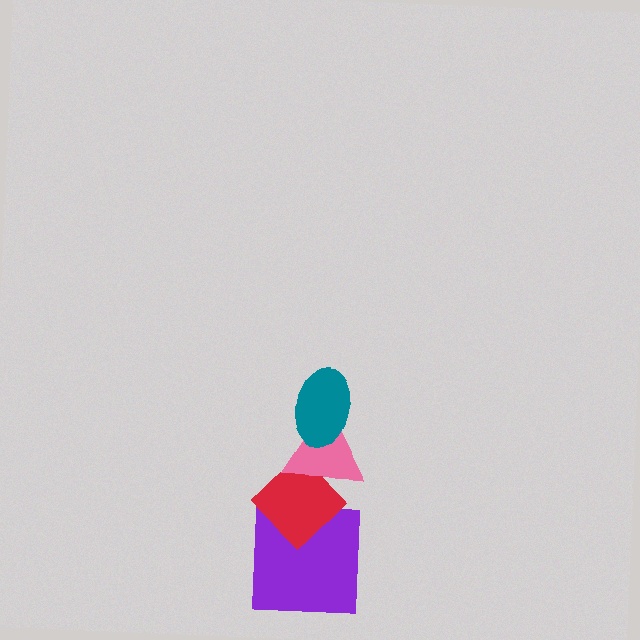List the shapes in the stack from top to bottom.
From top to bottom: the teal ellipse, the pink triangle, the red diamond, the purple square.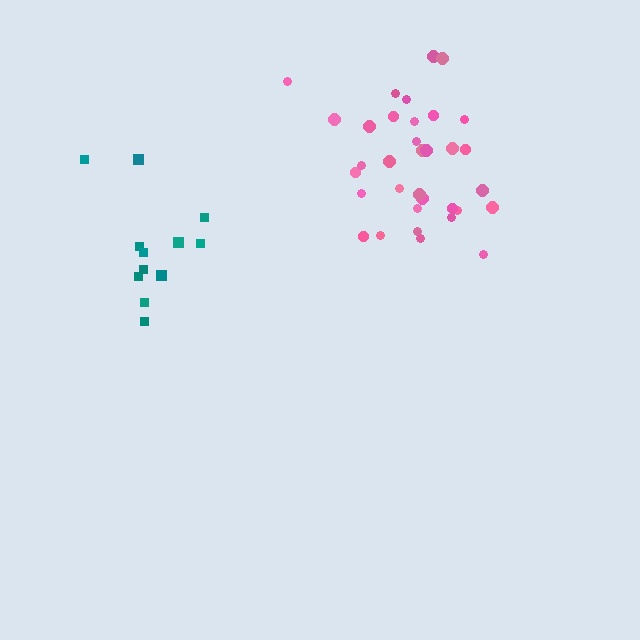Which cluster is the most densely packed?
Pink.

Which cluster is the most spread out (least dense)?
Teal.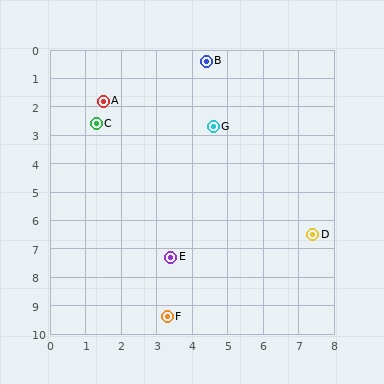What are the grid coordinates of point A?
Point A is at approximately (1.5, 1.8).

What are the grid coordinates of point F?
Point F is at approximately (3.3, 9.4).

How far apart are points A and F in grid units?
Points A and F are about 7.8 grid units apart.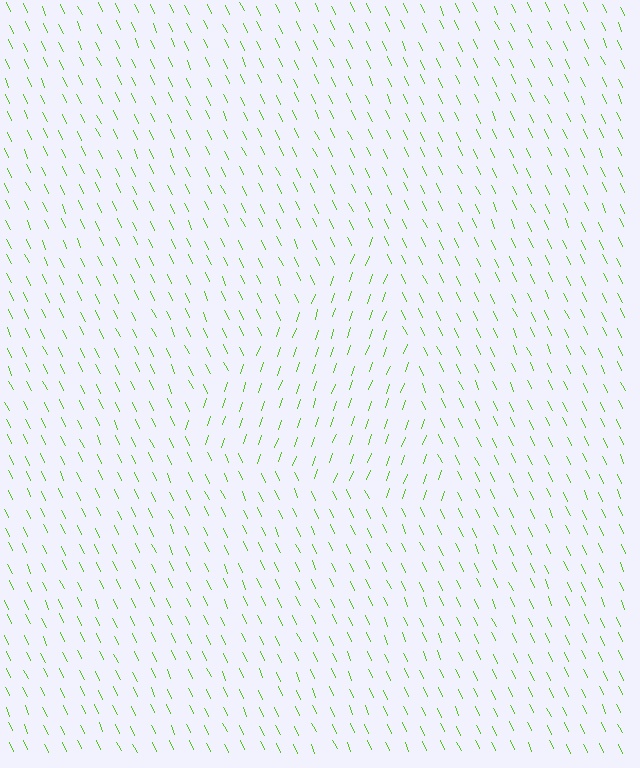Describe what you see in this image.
The image is filled with small lime line segments. A triangle region in the image has lines oriented differently from the surrounding lines, creating a visible texture boundary.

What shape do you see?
I see a triangle.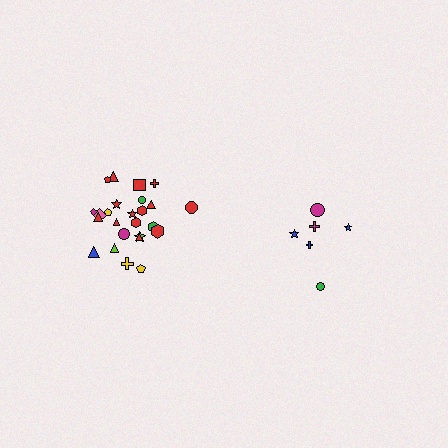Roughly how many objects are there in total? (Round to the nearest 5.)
Roughly 30 objects in total.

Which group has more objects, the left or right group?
The left group.